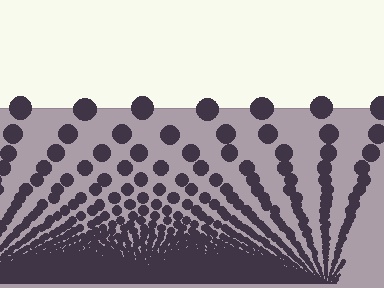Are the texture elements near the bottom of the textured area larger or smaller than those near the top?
Smaller. The gradient is inverted — elements near the bottom are smaller and denser.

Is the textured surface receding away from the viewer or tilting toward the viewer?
The surface appears to tilt toward the viewer. Texture elements get larger and sparser toward the top.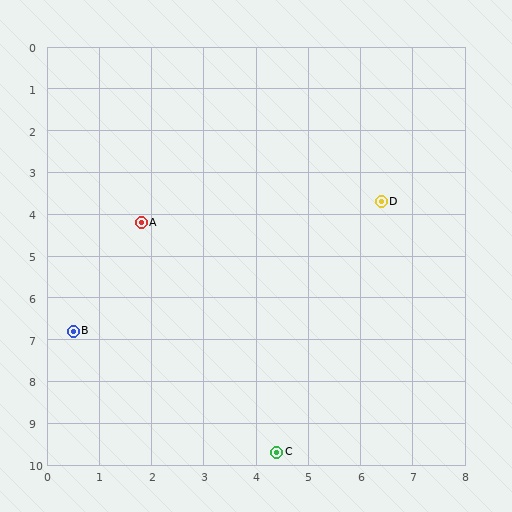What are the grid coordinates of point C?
Point C is at approximately (4.4, 9.7).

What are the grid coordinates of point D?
Point D is at approximately (6.4, 3.7).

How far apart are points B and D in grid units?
Points B and D are about 6.7 grid units apart.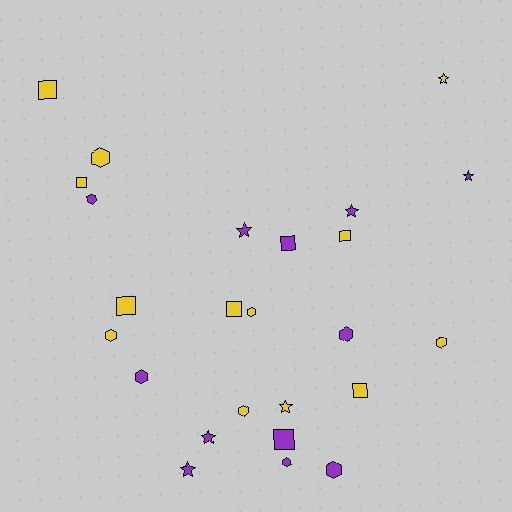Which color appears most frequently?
Yellow, with 13 objects.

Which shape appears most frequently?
Hexagon, with 10 objects.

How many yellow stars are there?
There are 2 yellow stars.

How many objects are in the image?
There are 25 objects.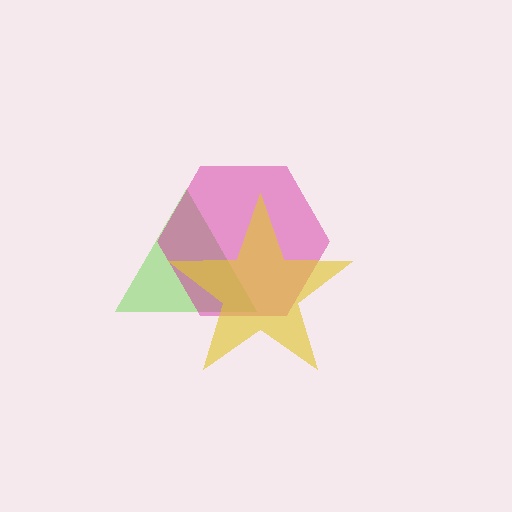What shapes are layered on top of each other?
The layered shapes are: a lime triangle, a magenta hexagon, a yellow star.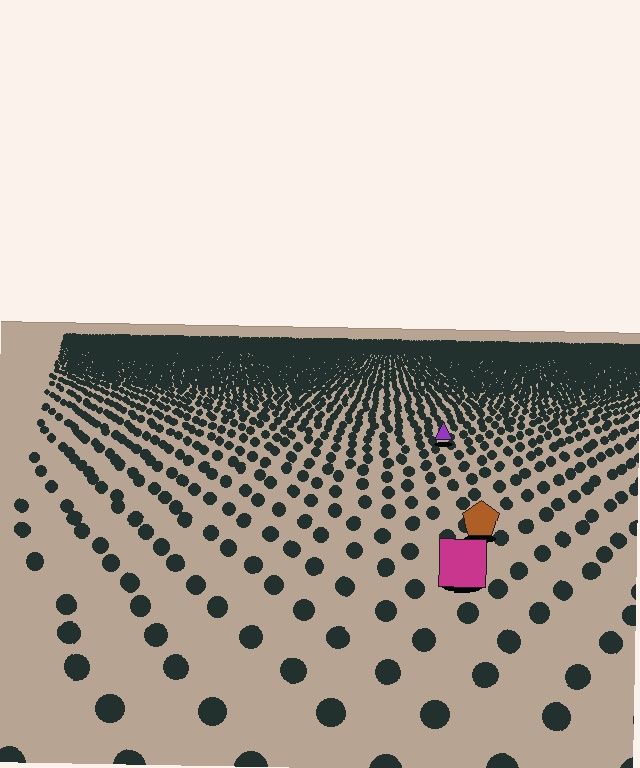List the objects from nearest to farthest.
From nearest to farthest: the magenta square, the brown pentagon, the purple triangle.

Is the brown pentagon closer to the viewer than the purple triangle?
Yes. The brown pentagon is closer — you can tell from the texture gradient: the ground texture is coarser near it.